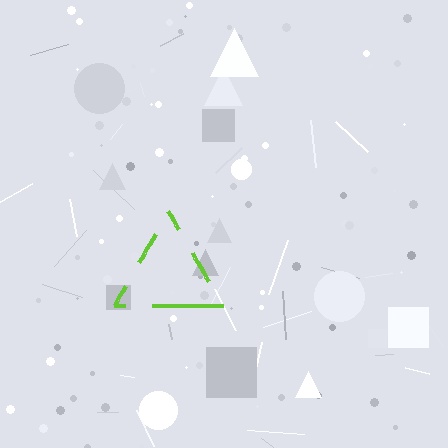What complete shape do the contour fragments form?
The contour fragments form a triangle.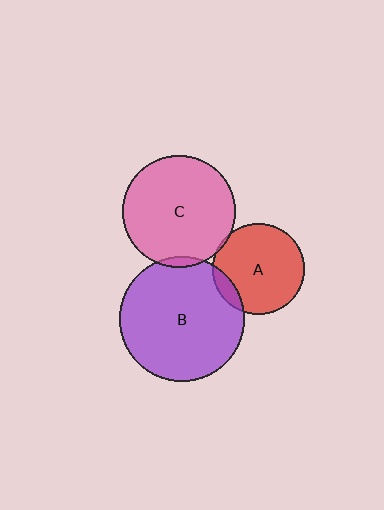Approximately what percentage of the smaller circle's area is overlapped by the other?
Approximately 5%.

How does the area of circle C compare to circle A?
Approximately 1.5 times.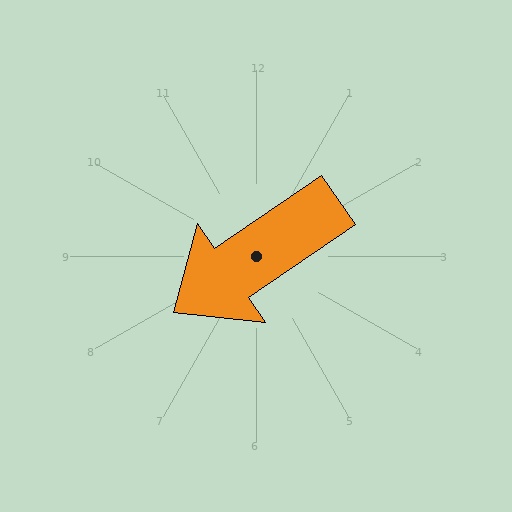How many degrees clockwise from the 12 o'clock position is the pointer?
Approximately 236 degrees.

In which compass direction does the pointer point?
Southwest.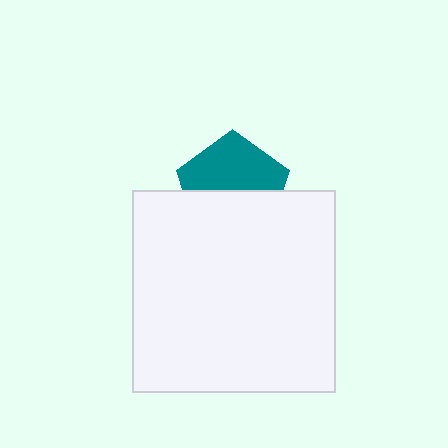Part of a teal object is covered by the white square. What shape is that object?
It is a pentagon.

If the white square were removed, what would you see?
You would see the complete teal pentagon.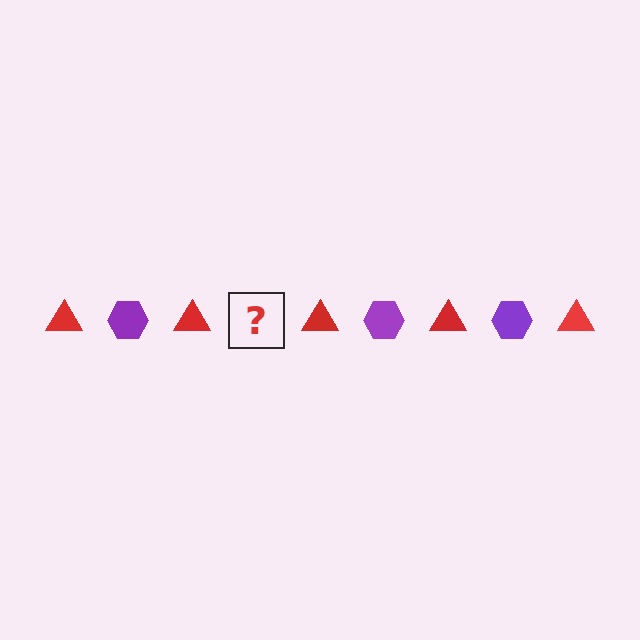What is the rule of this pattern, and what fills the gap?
The rule is that the pattern alternates between red triangle and purple hexagon. The gap should be filled with a purple hexagon.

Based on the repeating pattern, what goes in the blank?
The blank should be a purple hexagon.